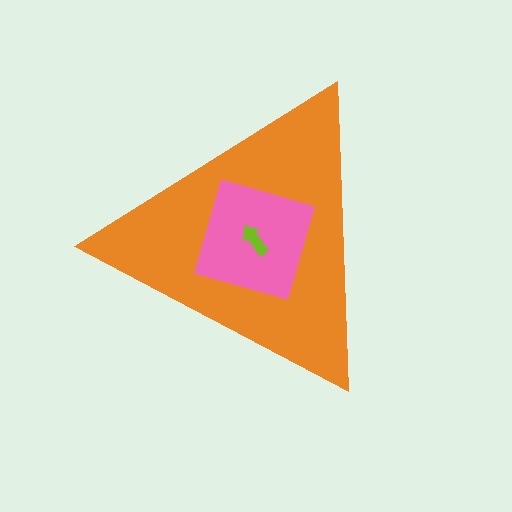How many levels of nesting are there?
3.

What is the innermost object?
The lime arrow.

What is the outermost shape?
The orange triangle.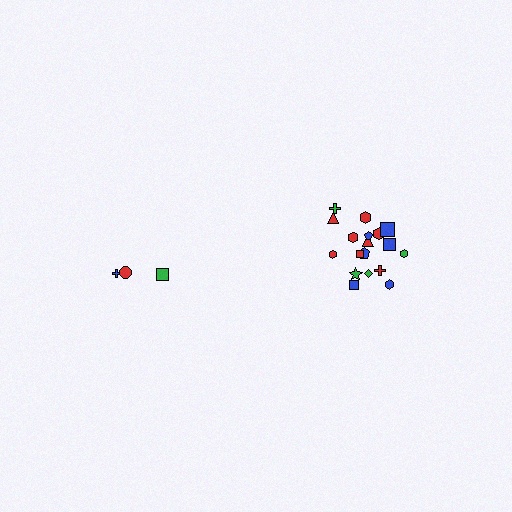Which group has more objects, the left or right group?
The right group.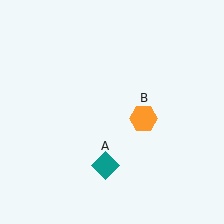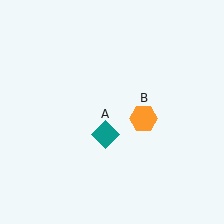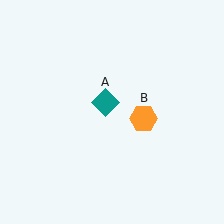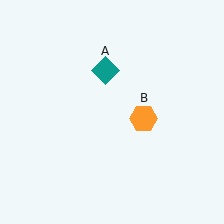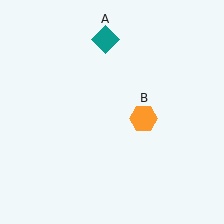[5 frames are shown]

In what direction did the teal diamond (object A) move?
The teal diamond (object A) moved up.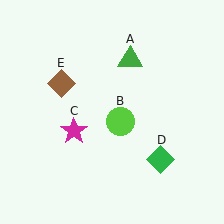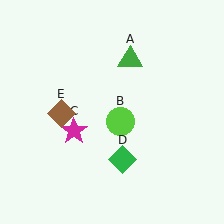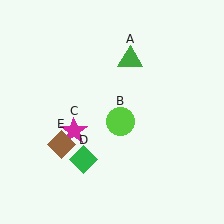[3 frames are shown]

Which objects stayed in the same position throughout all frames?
Green triangle (object A) and lime circle (object B) and magenta star (object C) remained stationary.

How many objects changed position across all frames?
2 objects changed position: green diamond (object D), brown diamond (object E).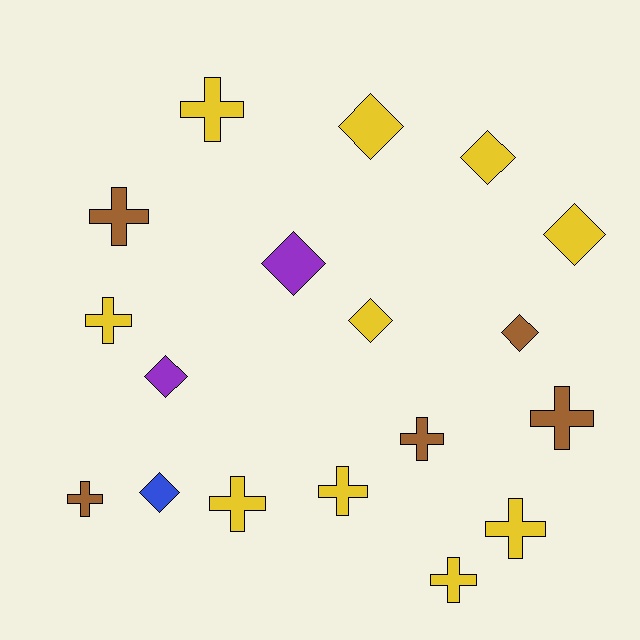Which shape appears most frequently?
Cross, with 10 objects.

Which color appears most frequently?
Yellow, with 10 objects.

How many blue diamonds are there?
There is 1 blue diamond.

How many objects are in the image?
There are 18 objects.